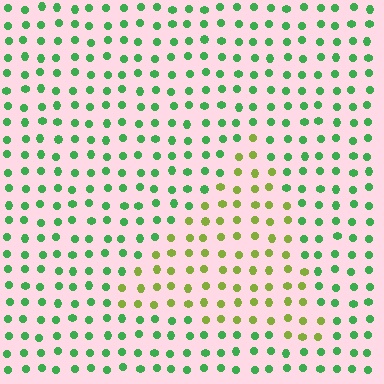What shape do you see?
I see a triangle.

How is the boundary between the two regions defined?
The boundary is defined purely by a slight shift in hue (about 49 degrees). Spacing, size, and orientation are identical on both sides.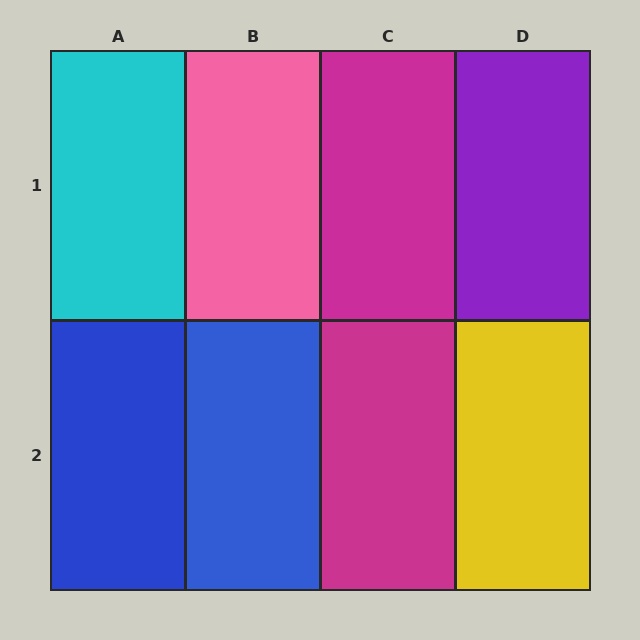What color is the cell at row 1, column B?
Pink.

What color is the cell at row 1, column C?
Magenta.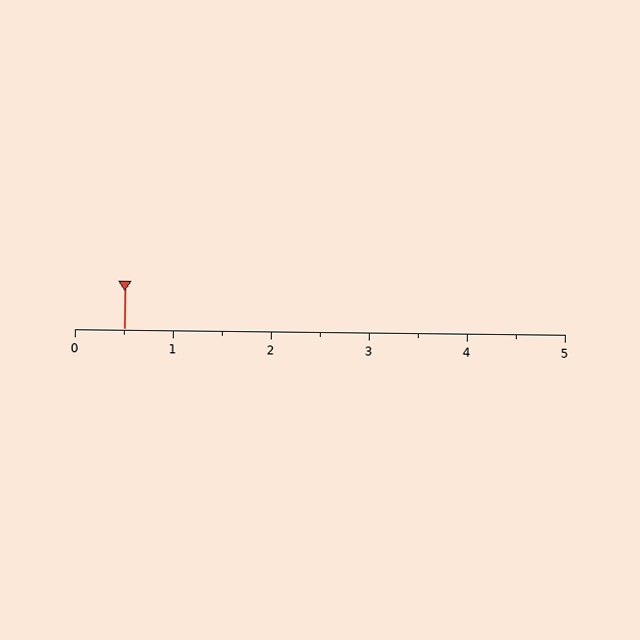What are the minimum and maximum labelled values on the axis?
The axis runs from 0 to 5.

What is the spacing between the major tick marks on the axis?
The major ticks are spaced 1 apart.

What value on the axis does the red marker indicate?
The marker indicates approximately 0.5.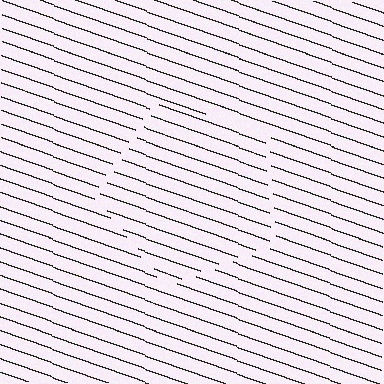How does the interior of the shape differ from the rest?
The interior of the shape contains the same grating, shifted by half a period — the contour is defined by the phase discontinuity where line-ends from the inner and outer gratings abut.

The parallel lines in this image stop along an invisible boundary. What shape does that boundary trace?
An illusory pentagon. The interior of the shape contains the same grating, shifted by half a period — the contour is defined by the phase discontinuity where line-ends from the inner and outer gratings abut.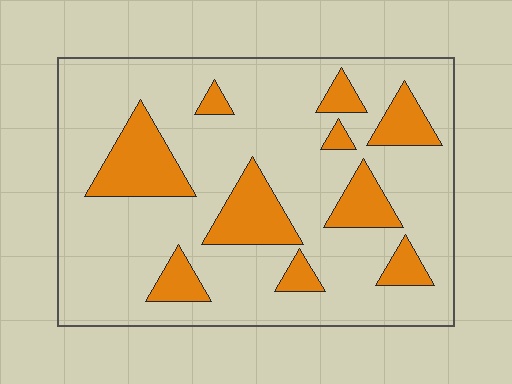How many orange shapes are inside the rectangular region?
10.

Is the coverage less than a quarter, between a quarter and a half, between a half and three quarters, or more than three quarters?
Less than a quarter.